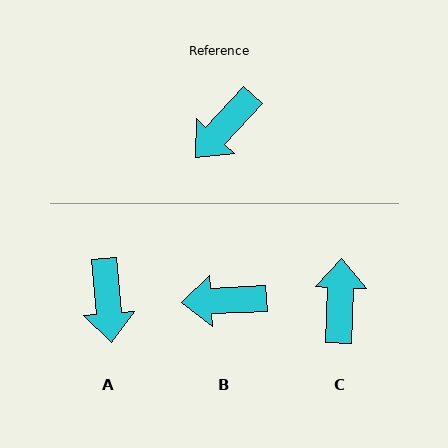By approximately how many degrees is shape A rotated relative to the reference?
Approximately 47 degrees counter-clockwise.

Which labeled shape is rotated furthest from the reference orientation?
C, about 140 degrees away.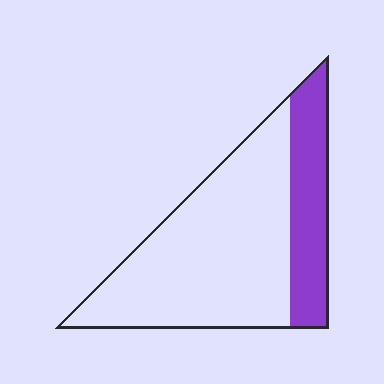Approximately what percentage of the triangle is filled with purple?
Approximately 25%.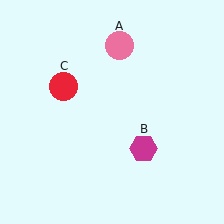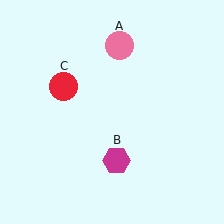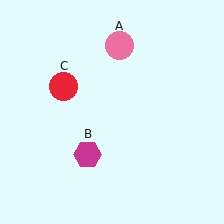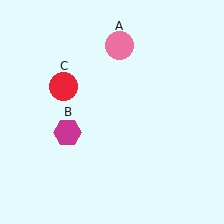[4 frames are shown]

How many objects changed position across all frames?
1 object changed position: magenta hexagon (object B).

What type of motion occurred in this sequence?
The magenta hexagon (object B) rotated clockwise around the center of the scene.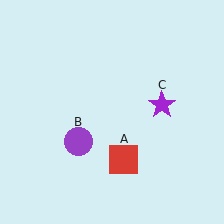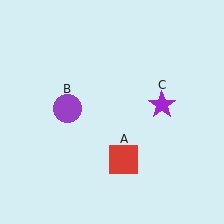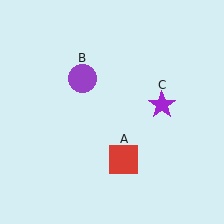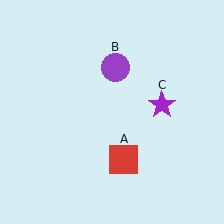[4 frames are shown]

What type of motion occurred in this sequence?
The purple circle (object B) rotated clockwise around the center of the scene.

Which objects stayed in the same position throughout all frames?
Red square (object A) and purple star (object C) remained stationary.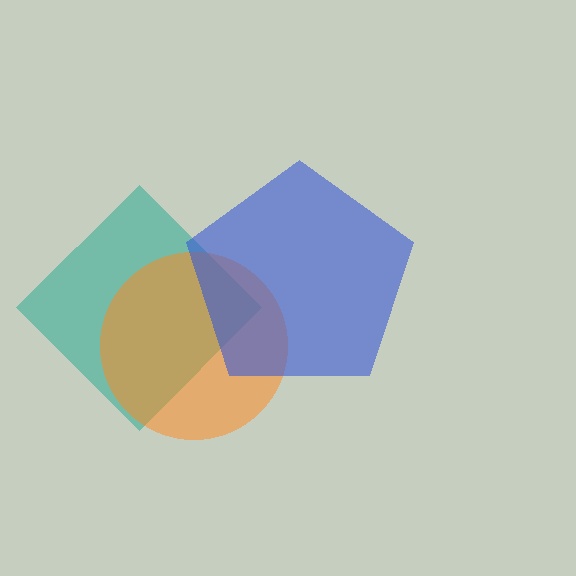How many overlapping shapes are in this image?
There are 3 overlapping shapes in the image.